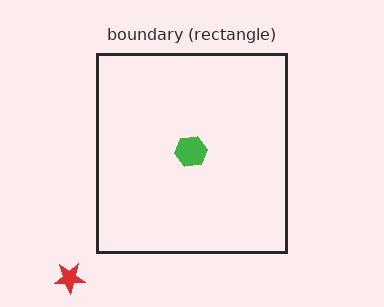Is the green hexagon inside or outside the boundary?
Inside.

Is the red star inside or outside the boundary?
Outside.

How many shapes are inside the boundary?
1 inside, 1 outside.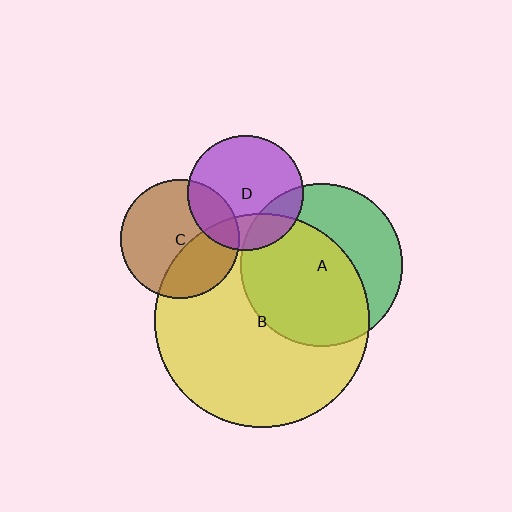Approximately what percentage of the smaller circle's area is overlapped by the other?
Approximately 60%.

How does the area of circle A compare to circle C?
Approximately 1.8 times.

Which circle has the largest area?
Circle B (yellow).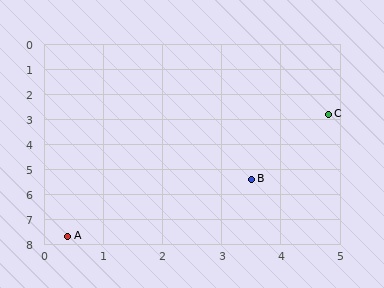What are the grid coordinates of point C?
Point C is at approximately (4.8, 2.8).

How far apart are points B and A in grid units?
Points B and A are about 3.9 grid units apart.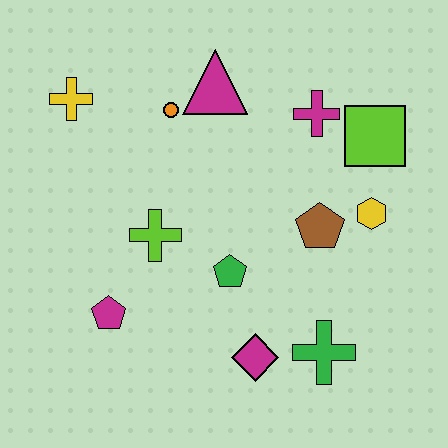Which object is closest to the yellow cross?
The orange circle is closest to the yellow cross.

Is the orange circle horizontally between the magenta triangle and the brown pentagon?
No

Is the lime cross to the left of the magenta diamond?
Yes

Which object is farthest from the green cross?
The yellow cross is farthest from the green cross.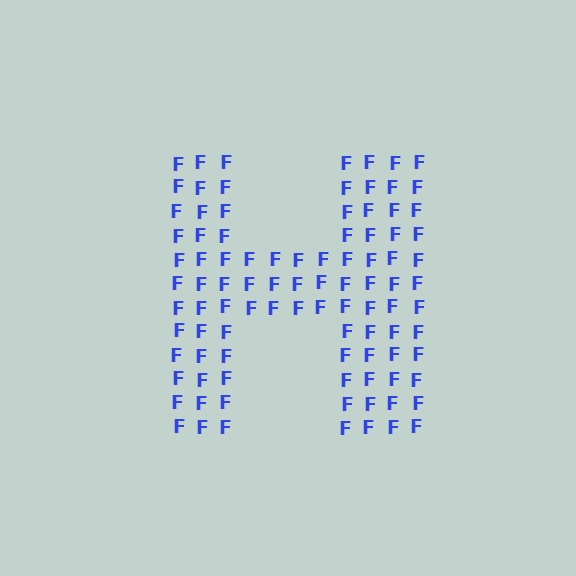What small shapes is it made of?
It is made of small letter F's.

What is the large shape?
The large shape is the letter H.